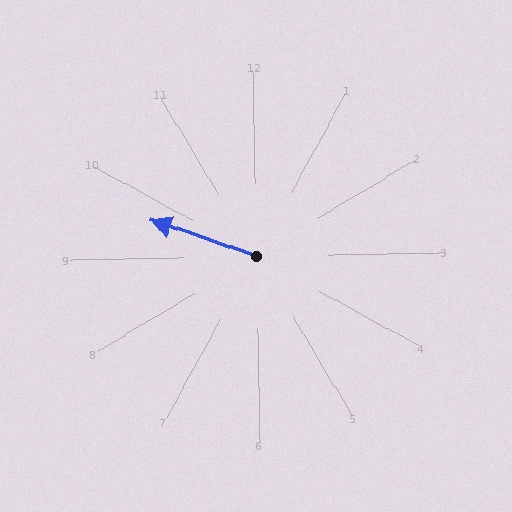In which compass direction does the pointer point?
West.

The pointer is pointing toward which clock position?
Roughly 10 o'clock.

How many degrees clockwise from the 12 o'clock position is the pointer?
Approximately 290 degrees.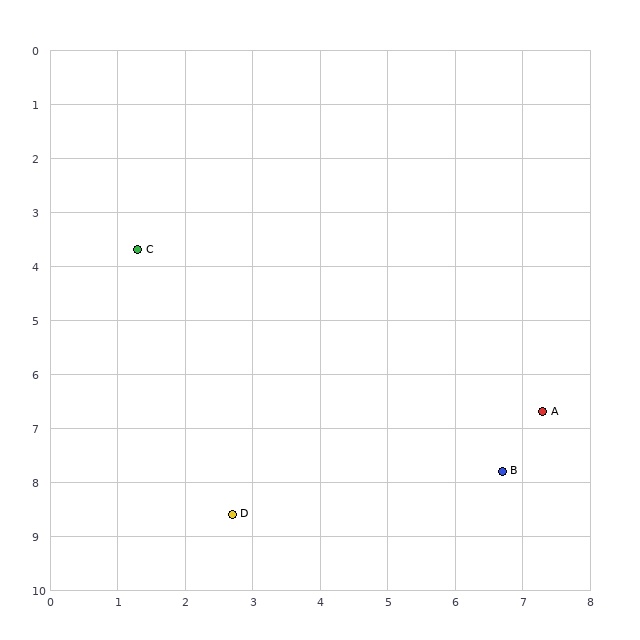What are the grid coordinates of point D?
Point D is at approximately (2.7, 8.6).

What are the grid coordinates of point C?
Point C is at approximately (1.3, 3.7).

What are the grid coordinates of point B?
Point B is at approximately (6.7, 7.8).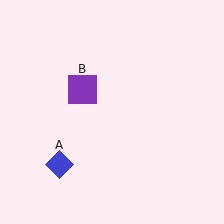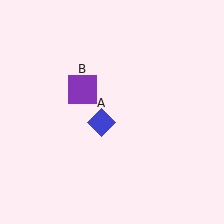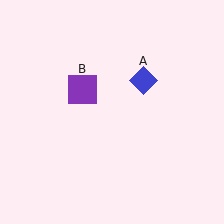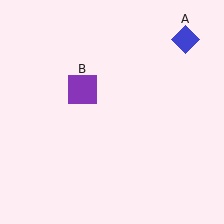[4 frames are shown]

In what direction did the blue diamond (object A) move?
The blue diamond (object A) moved up and to the right.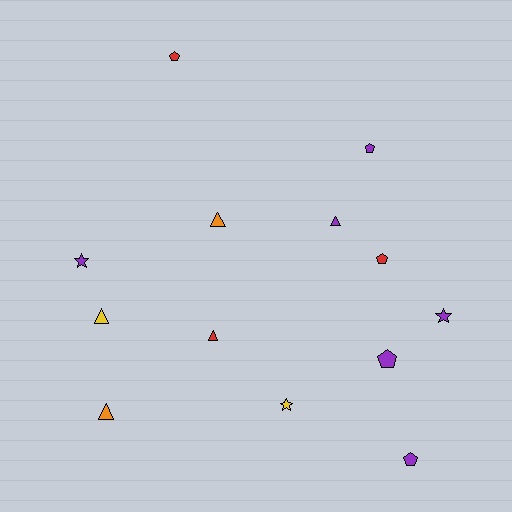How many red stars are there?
There are no red stars.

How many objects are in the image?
There are 13 objects.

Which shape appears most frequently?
Pentagon, with 5 objects.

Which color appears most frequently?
Purple, with 6 objects.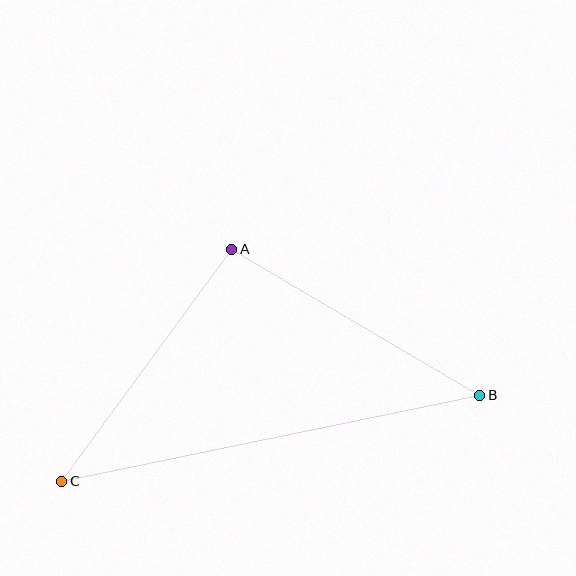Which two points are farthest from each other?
Points B and C are farthest from each other.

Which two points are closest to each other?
Points A and B are closest to each other.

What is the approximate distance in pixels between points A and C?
The distance between A and C is approximately 287 pixels.